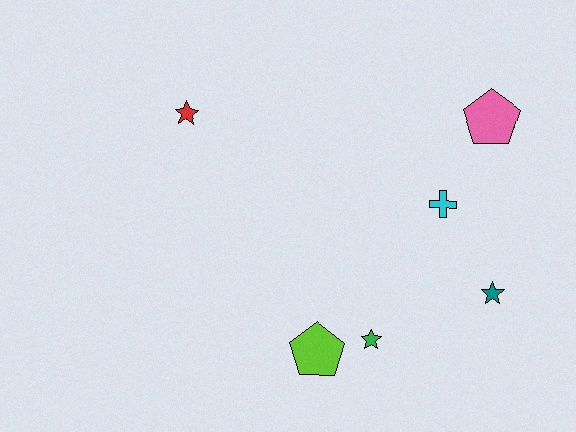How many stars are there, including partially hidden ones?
There are 3 stars.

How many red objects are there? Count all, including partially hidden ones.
There is 1 red object.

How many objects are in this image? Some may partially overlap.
There are 6 objects.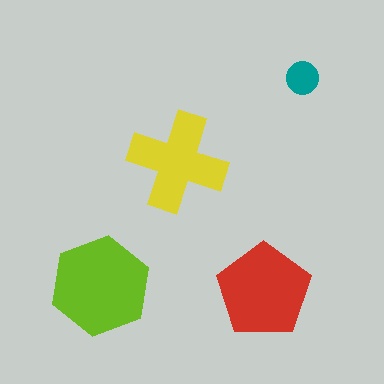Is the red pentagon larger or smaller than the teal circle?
Larger.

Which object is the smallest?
The teal circle.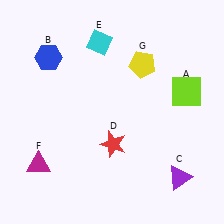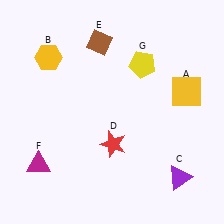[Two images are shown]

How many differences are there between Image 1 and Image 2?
There are 3 differences between the two images.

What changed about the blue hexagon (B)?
In Image 1, B is blue. In Image 2, it changed to yellow.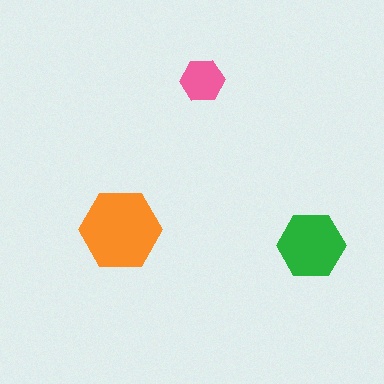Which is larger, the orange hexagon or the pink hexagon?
The orange one.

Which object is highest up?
The pink hexagon is topmost.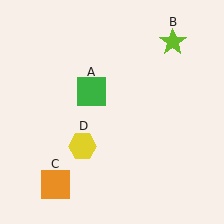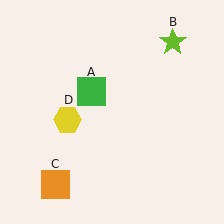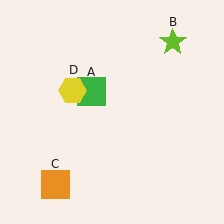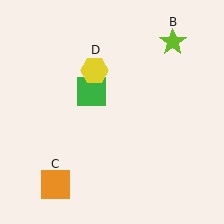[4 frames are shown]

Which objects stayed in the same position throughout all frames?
Green square (object A) and lime star (object B) and orange square (object C) remained stationary.